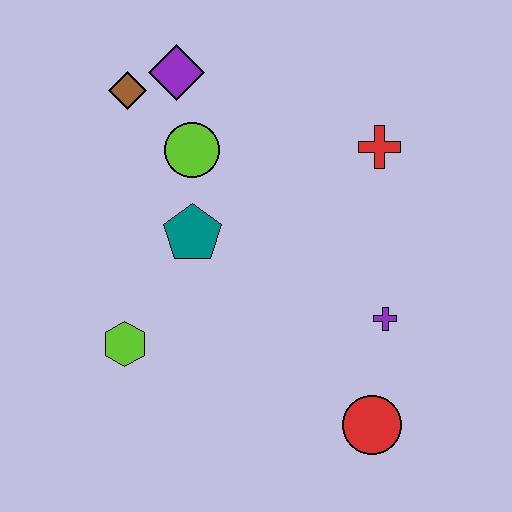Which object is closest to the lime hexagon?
The teal pentagon is closest to the lime hexagon.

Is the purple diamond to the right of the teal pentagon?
No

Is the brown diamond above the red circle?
Yes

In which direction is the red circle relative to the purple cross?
The red circle is below the purple cross.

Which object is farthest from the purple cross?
The brown diamond is farthest from the purple cross.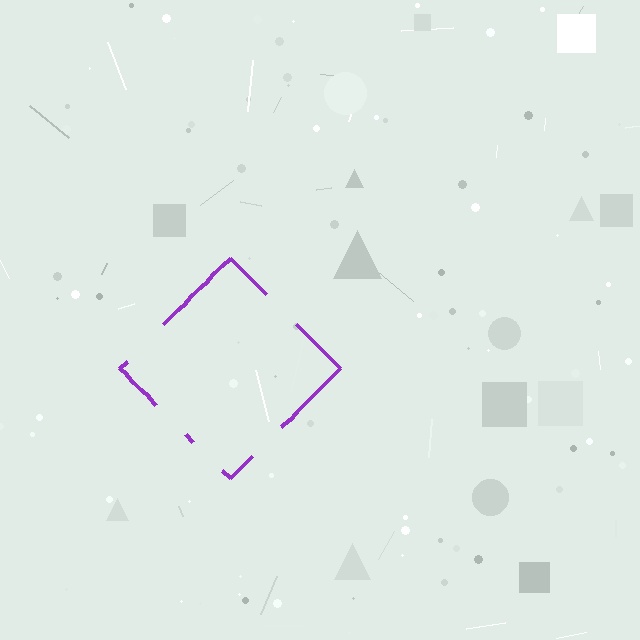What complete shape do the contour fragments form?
The contour fragments form a diamond.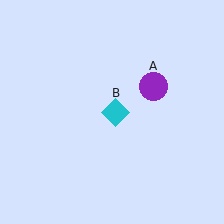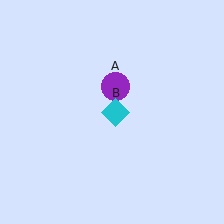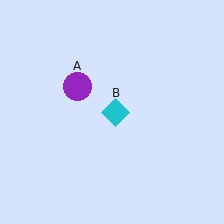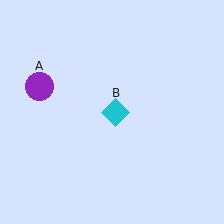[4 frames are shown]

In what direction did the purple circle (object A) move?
The purple circle (object A) moved left.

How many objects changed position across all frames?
1 object changed position: purple circle (object A).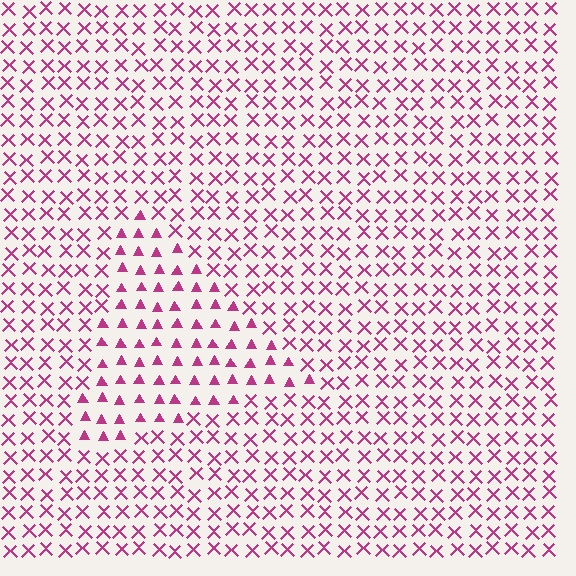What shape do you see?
I see a triangle.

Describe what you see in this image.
The image is filled with small magenta elements arranged in a uniform grid. A triangle-shaped region contains triangles, while the surrounding area contains X marks. The boundary is defined purely by the change in element shape.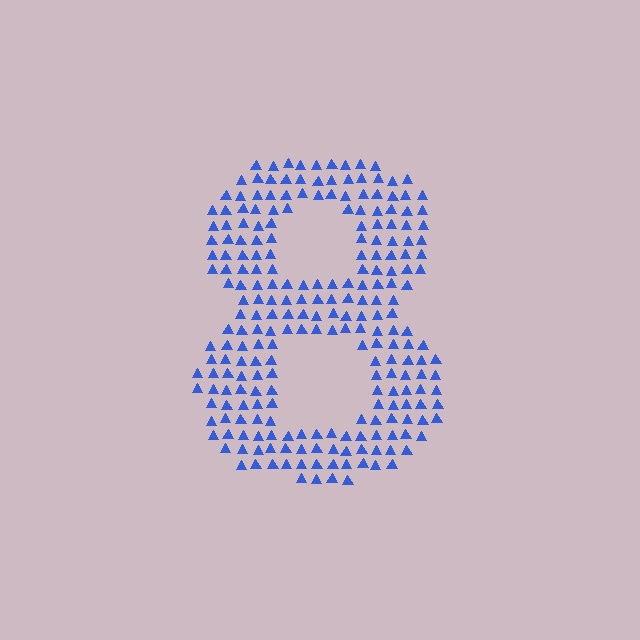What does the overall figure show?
The overall figure shows the digit 8.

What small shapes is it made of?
It is made of small triangles.